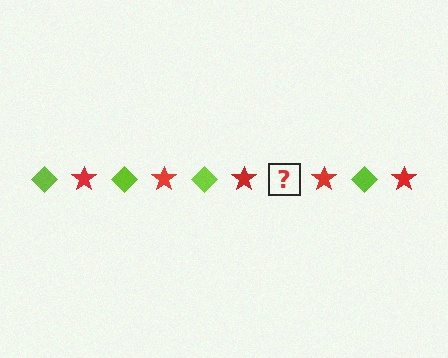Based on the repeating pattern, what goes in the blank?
The blank should be a lime diamond.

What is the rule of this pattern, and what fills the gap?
The rule is that the pattern alternates between lime diamond and red star. The gap should be filled with a lime diamond.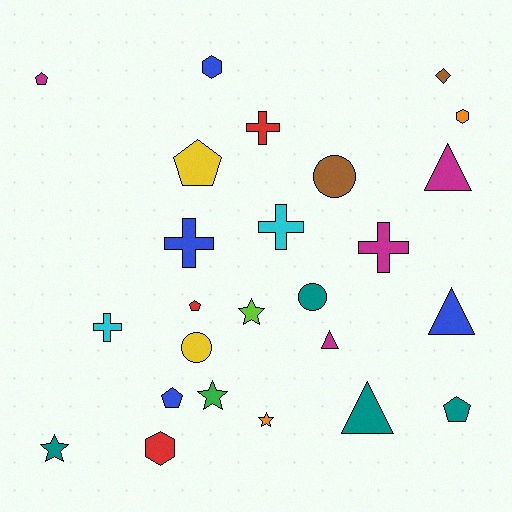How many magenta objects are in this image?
There are 4 magenta objects.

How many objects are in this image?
There are 25 objects.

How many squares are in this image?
There are no squares.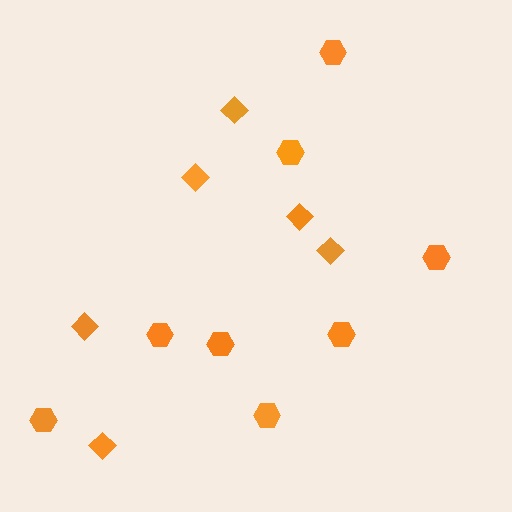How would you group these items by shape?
There are 2 groups: one group of hexagons (8) and one group of diamonds (6).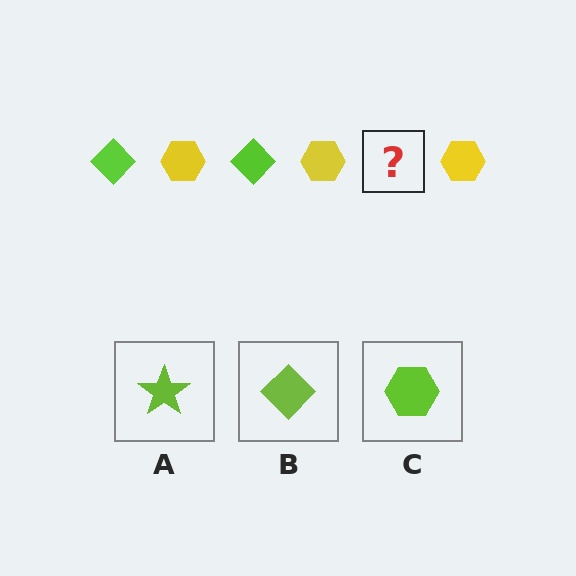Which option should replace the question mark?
Option B.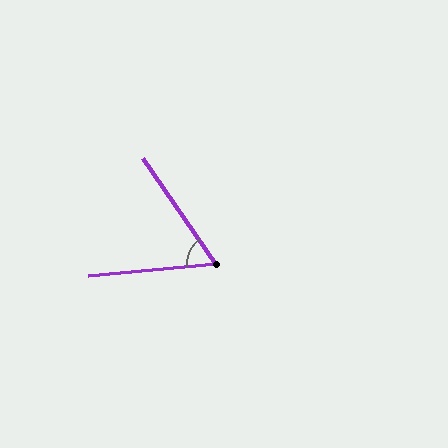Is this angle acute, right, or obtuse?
It is acute.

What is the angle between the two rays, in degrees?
Approximately 61 degrees.